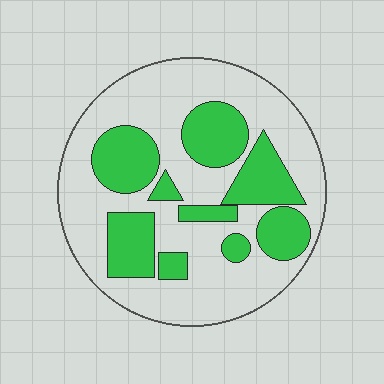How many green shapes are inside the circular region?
9.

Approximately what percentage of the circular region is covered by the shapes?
Approximately 35%.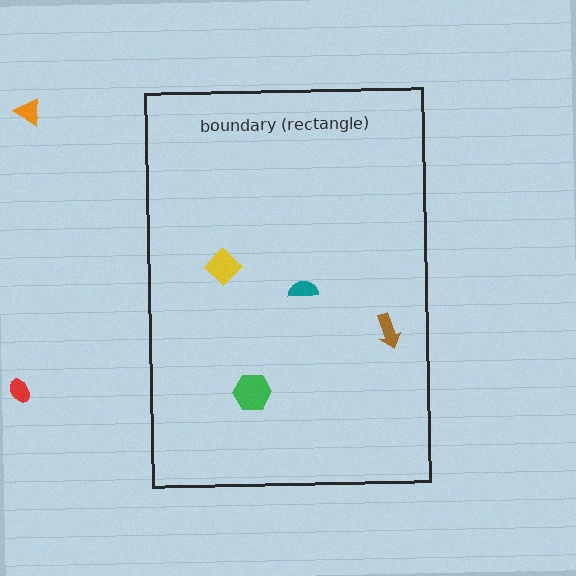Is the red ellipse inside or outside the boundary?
Outside.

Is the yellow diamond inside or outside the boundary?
Inside.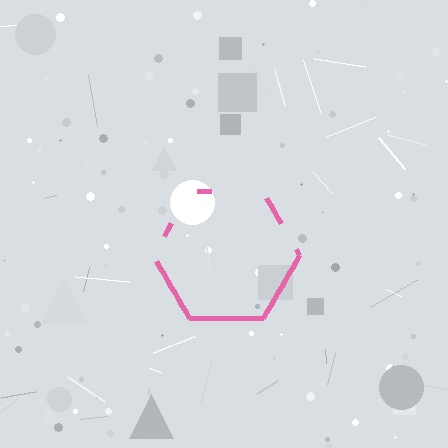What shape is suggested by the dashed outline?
The dashed outline suggests a hexagon.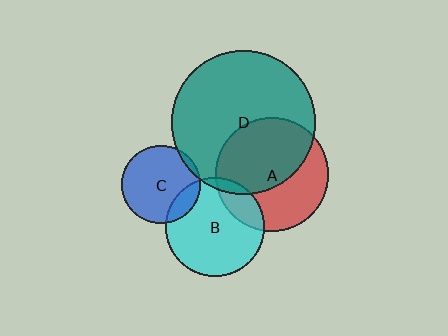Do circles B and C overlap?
Yes.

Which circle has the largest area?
Circle D (teal).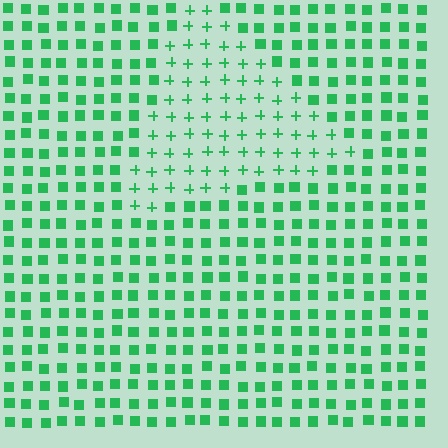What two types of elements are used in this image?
The image uses plus signs inside the triangle region and squares outside it.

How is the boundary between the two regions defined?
The boundary is defined by a change in element shape: plus signs inside vs. squares outside. All elements share the same color and spacing.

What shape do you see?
I see a triangle.